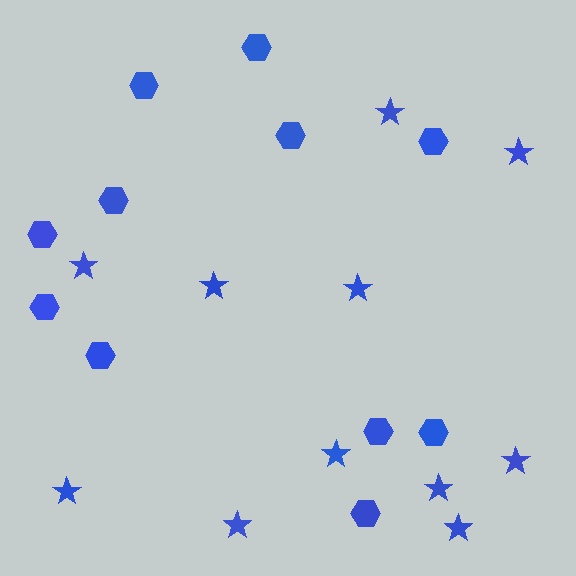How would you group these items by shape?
There are 2 groups: one group of hexagons (11) and one group of stars (11).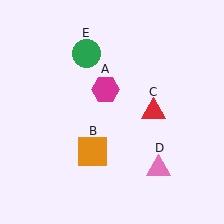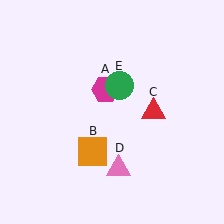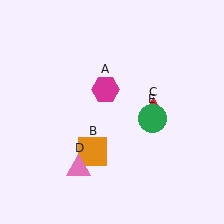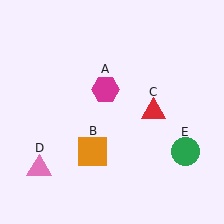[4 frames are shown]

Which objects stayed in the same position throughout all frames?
Magenta hexagon (object A) and orange square (object B) and red triangle (object C) remained stationary.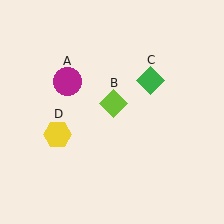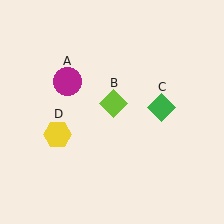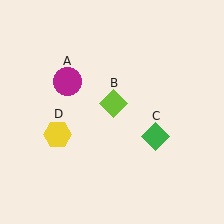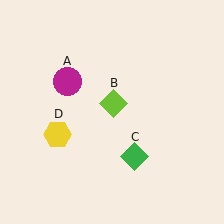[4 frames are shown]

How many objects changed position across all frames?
1 object changed position: green diamond (object C).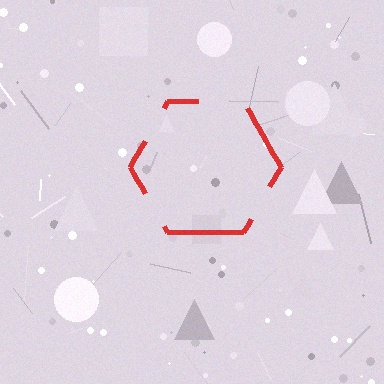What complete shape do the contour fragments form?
The contour fragments form a hexagon.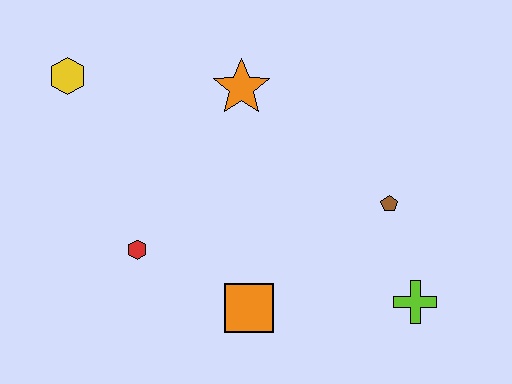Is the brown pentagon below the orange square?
No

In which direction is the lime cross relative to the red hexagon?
The lime cross is to the right of the red hexagon.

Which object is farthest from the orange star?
The lime cross is farthest from the orange star.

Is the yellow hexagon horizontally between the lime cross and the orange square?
No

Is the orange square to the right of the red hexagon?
Yes